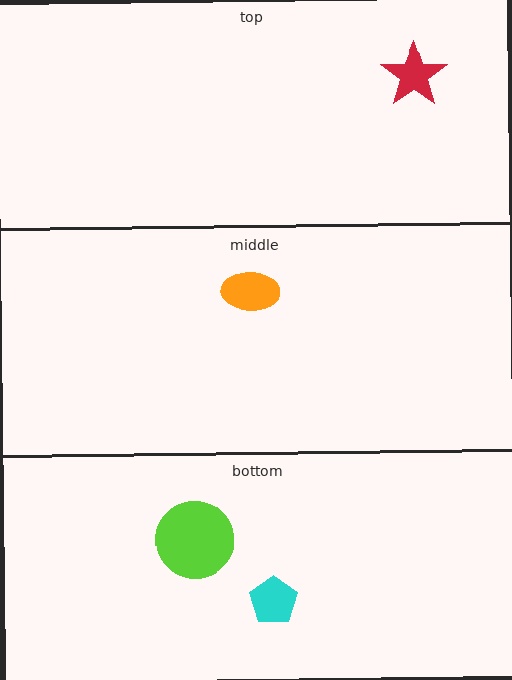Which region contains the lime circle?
The bottom region.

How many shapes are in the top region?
1.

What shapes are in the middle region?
The orange ellipse.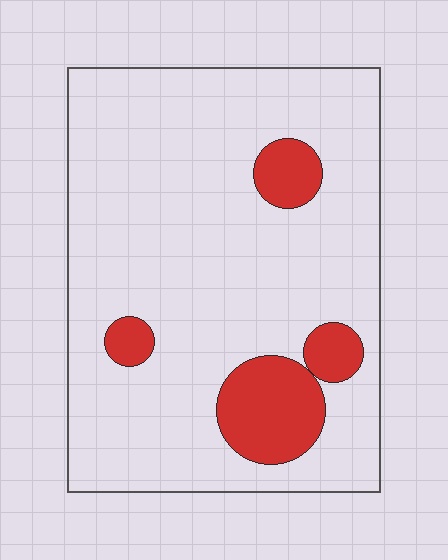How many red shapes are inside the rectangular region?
4.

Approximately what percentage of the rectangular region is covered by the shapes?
Approximately 15%.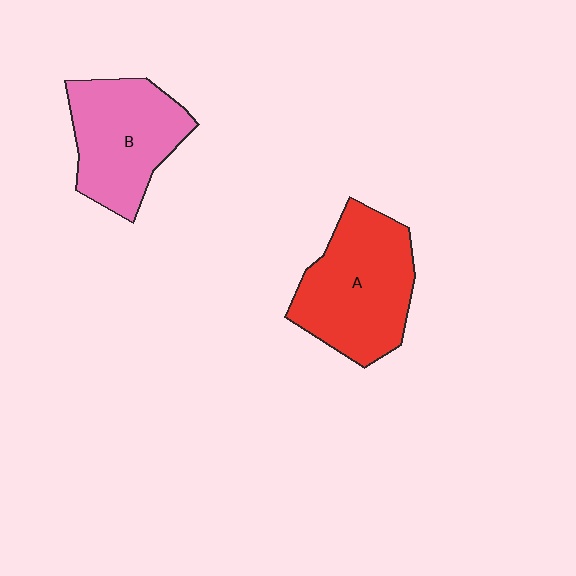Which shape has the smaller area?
Shape B (pink).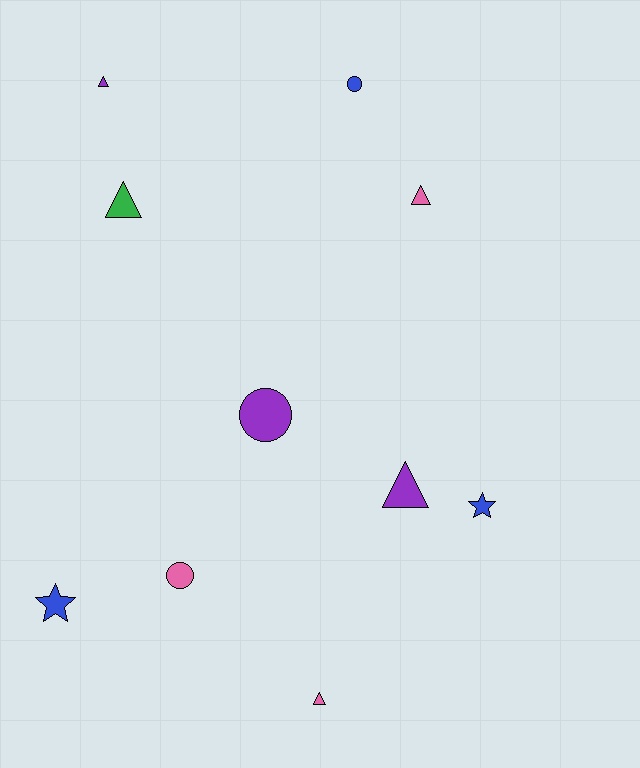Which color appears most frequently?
Pink, with 3 objects.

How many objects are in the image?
There are 10 objects.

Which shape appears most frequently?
Triangle, with 5 objects.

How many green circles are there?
There are no green circles.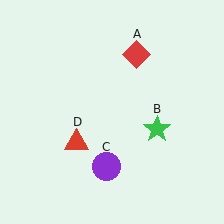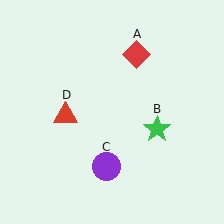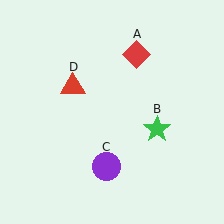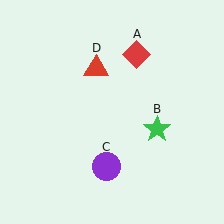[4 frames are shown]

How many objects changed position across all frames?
1 object changed position: red triangle (object D).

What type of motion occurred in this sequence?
The red triangle (object D) rotated clockwise around the center of the scene.